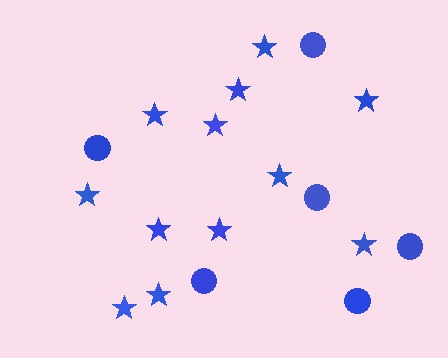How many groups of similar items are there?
There are 2 groups: one group of circles (6) and one group of stars (12).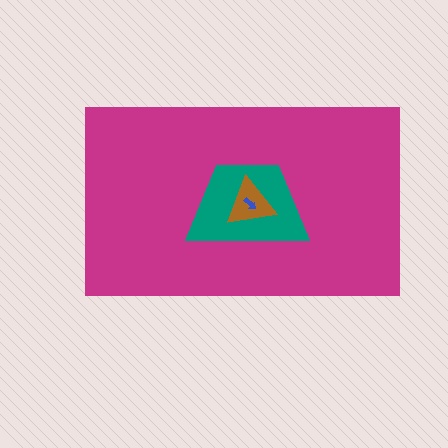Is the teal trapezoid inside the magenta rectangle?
Yes.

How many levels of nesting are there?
4.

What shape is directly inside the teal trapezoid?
The brown triangle.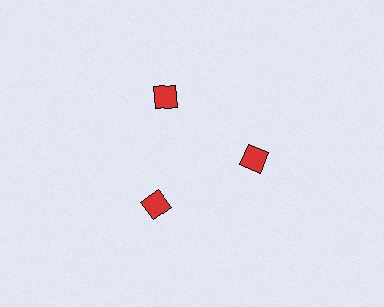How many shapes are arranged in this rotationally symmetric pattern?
There are 3 shapes, arranged in 3 groups of 1.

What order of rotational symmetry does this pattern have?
This pattern has 3-fold rotational symmetry.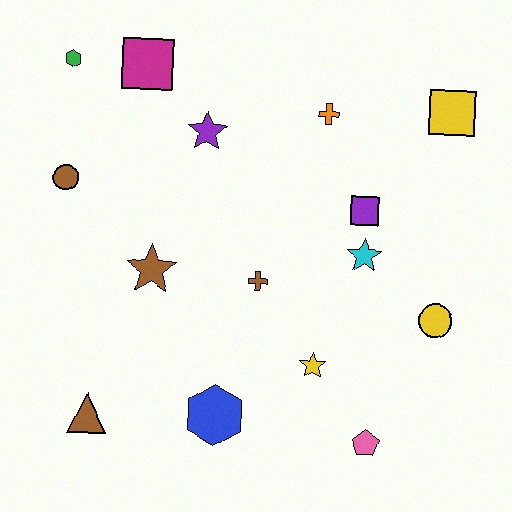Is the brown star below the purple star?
Yes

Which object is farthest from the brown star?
The yellow square is farthest from the brown star.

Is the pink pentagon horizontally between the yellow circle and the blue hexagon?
Yes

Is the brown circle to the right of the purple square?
No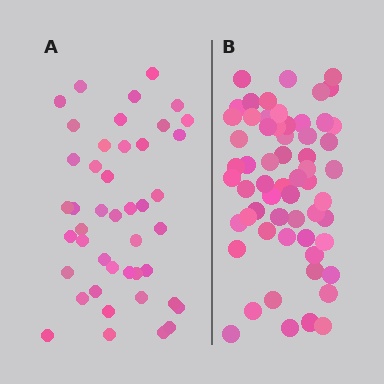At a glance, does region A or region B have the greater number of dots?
Region B (the right region) has more dots.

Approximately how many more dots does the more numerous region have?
Region B has approximately 15 more dots than region A.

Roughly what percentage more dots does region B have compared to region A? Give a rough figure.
About 35% more.